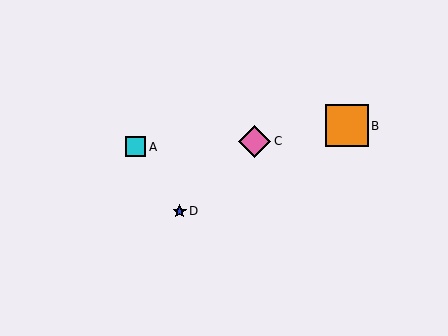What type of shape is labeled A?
Shape A is a cyan square.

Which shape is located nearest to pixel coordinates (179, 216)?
The blue star (labeled D) at (180, 211) is nearest to that location.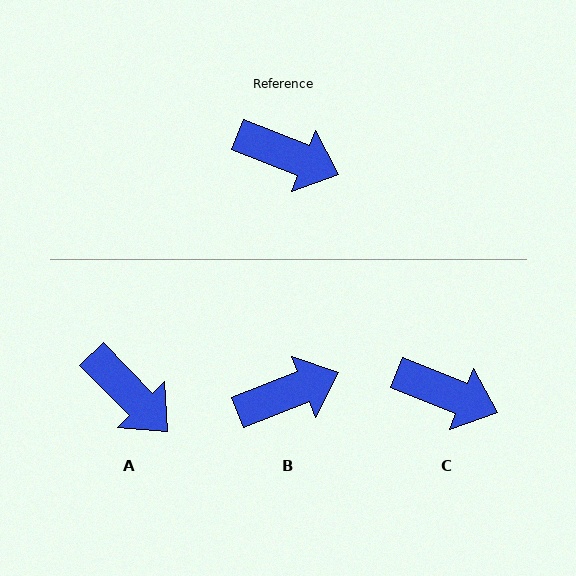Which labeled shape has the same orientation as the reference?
C.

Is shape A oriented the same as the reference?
No, it is off by about 24 degrees.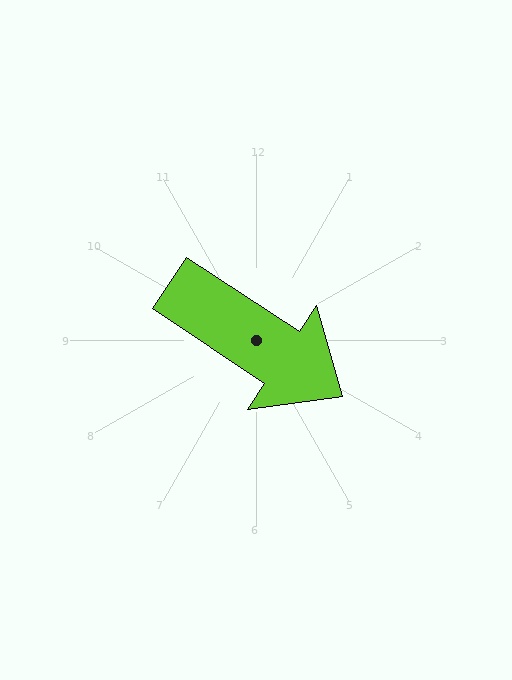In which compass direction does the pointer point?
Southeast.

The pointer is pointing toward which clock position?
Roughly 4 o'clock.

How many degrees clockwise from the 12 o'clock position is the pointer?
Approximately 123 degrees.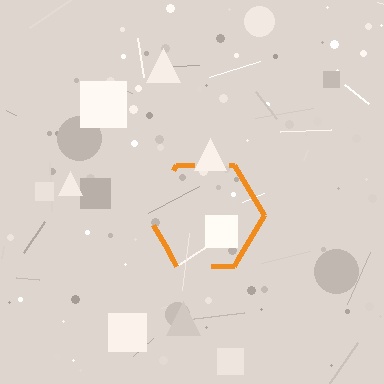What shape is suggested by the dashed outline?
The dashed outline suggests a hexagon.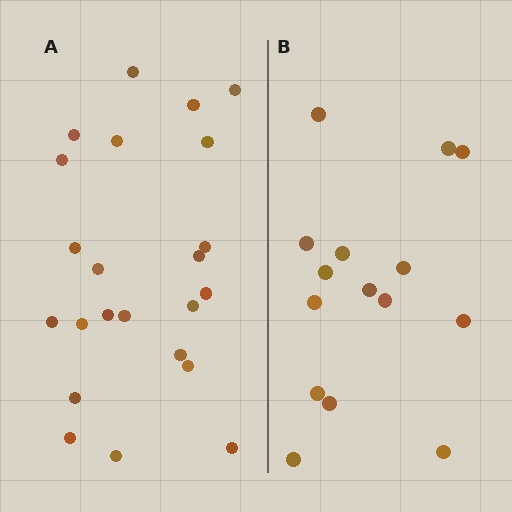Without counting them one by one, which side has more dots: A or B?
Region A (the left region) has more dots.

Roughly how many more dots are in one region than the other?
Region A has roughly 8 or so more dots than region B.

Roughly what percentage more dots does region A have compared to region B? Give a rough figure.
About 55% more.